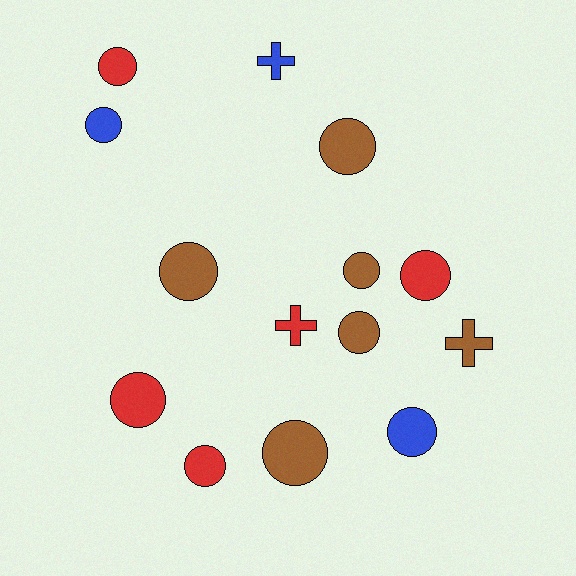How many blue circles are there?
There are 2 blue circles.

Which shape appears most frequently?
Circle, with 11 objects.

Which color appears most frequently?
Brown, with 6 objects.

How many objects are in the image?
There are 14 objects.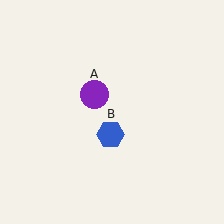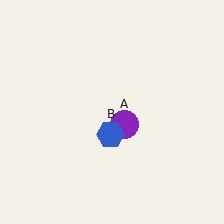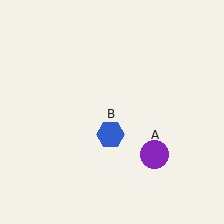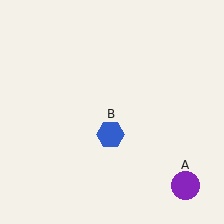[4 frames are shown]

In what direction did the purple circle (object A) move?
The purple circle (object A) moved down and to the right.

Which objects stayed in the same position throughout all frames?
Blue hexagon (object B) remained stationary.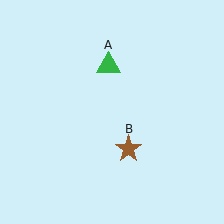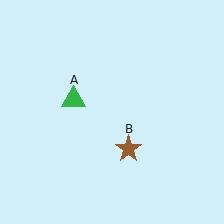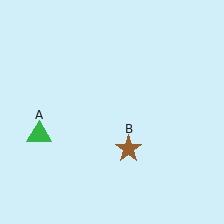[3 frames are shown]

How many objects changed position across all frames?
1 object changed position: green triangle (object A).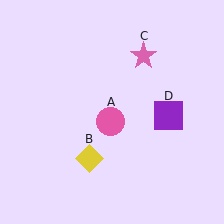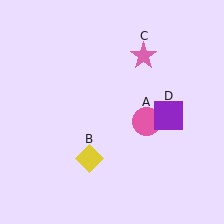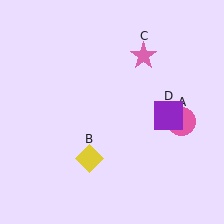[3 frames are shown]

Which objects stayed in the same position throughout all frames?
Yellow diamond (object B) and pink star (object C) and purple square (object D) remained stationary.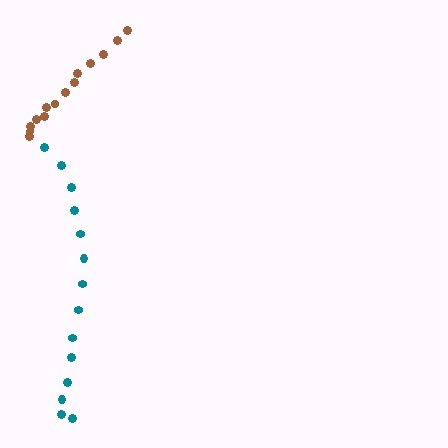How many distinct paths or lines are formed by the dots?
There are 2 distinct paths.